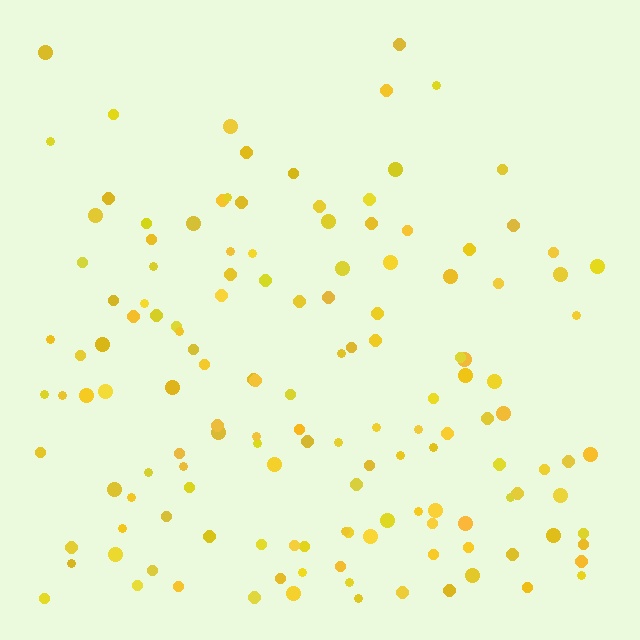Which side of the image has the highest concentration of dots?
The bottom.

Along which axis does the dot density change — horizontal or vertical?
Vertical.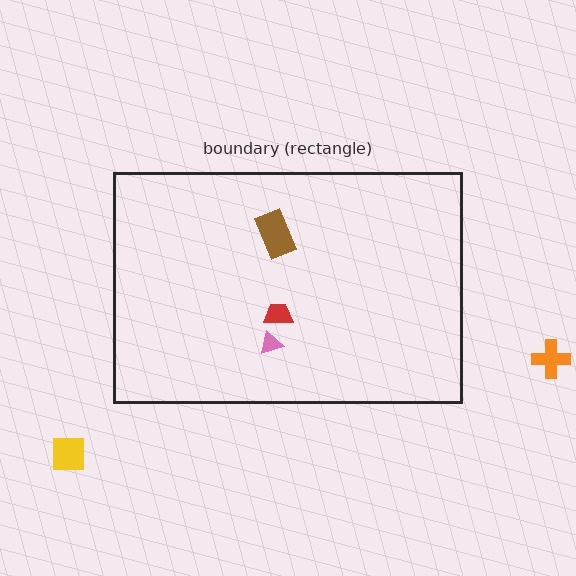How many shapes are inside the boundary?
3 inside, 2 outside.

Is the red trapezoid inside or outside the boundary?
Inside.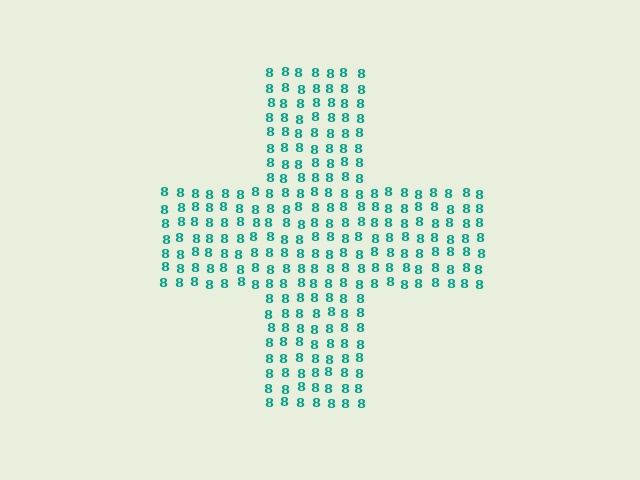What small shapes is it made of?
It is made of small digit 8's.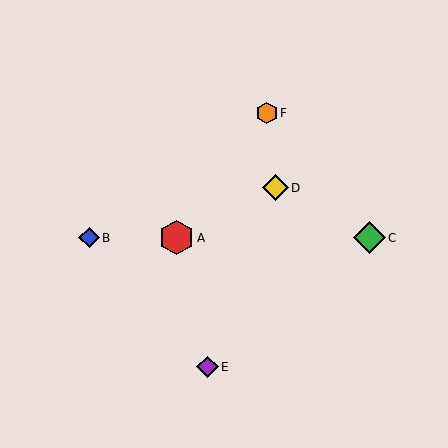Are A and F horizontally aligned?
No, A is at y≈238 and F is at y≈113.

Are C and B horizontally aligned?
Yes, both are at y≈238.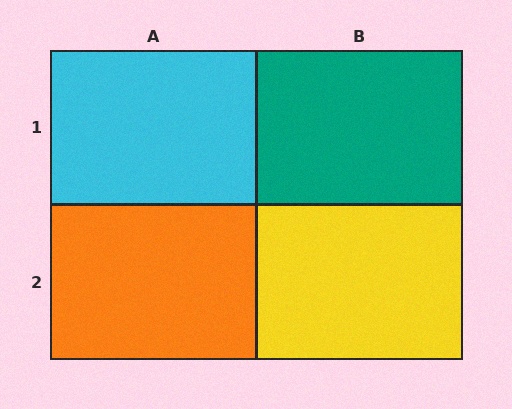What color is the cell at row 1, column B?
Teal.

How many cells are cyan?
1 cell is cyan.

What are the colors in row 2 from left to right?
Orange, yellow.